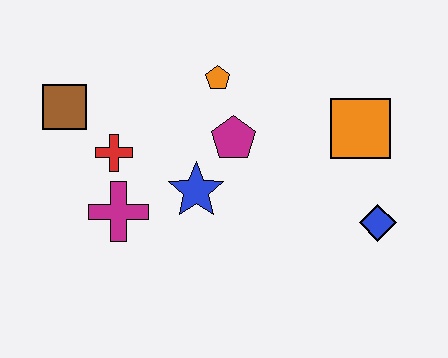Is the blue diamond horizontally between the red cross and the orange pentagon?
No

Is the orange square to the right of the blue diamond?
No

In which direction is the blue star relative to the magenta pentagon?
The blue star is below the magenta pentagon.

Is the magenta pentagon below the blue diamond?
No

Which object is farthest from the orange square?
The brown square is farthest from the orange square.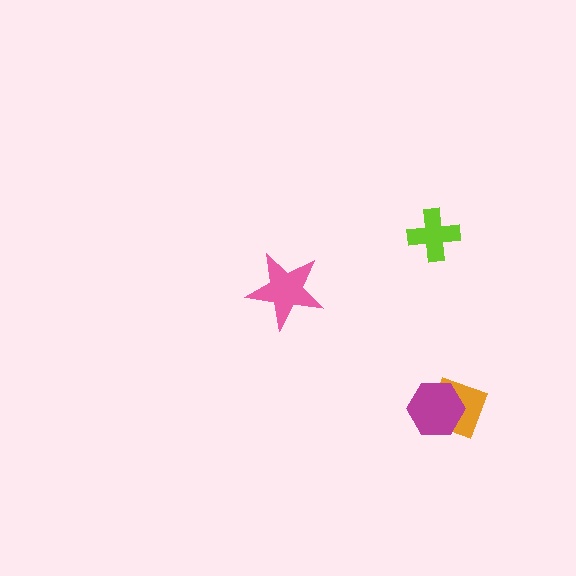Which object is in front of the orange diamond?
The magenta hexagon is in front of the orange diamond.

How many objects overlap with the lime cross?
0 objects overlap with the lime cross.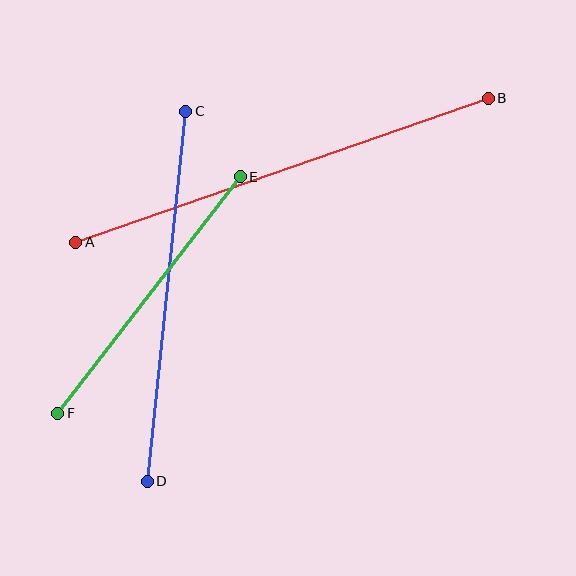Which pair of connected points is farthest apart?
Points A and B are farthest apart.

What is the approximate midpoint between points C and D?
The midpoint is at approximately (166, 296) pixels.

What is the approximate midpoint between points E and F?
The midpoint is at approximately (149, 295) pixels.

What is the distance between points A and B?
The distance is approximately 437 pixels.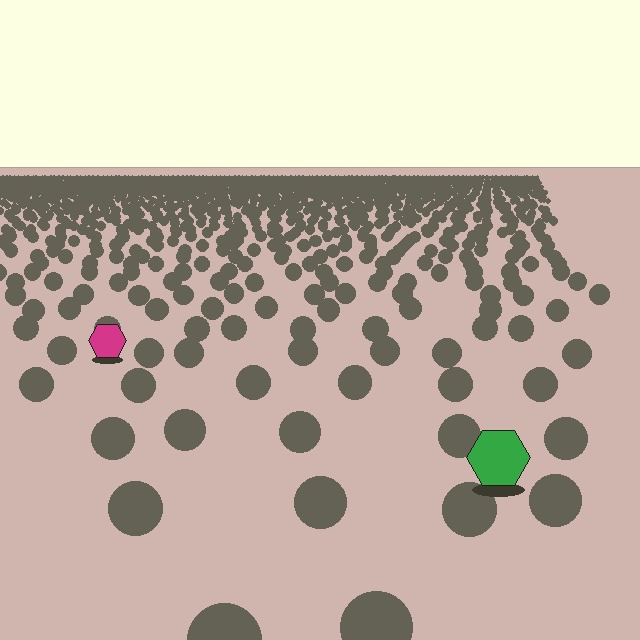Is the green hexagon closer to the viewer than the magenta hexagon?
Yes. The green hexagon is closer — you can tell from the texture gradient: the ground texture is coarser near it.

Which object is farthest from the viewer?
The magenta hexagon is farthest from the viewer. It appears smaller and the ground texture around it is denser.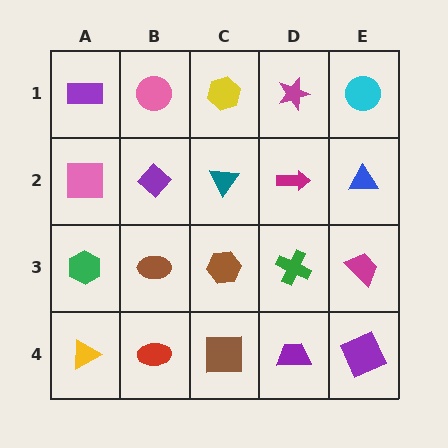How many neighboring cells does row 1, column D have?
3.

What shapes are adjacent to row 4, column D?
A green cross (row 3, column D), a brown square (row 4, column C), a purple square (row 4, column E).